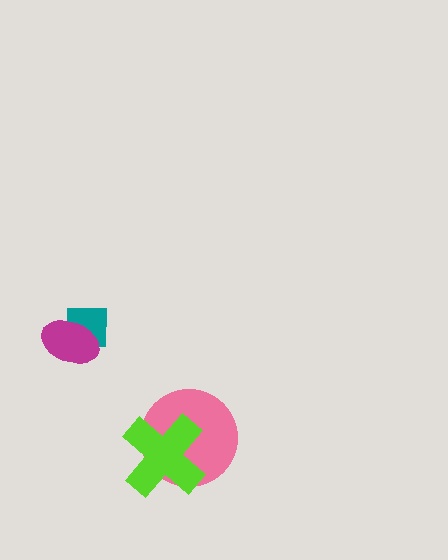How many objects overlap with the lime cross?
1 object overlaps with the lime cross.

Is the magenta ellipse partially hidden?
No, no other shape covers it.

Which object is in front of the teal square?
The magenta ellipse is in front of the teal square.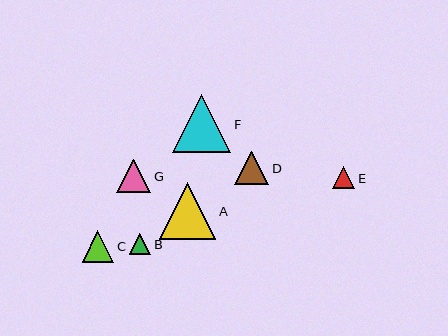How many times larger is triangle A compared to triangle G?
Triangle A is approximately 1.7 times the size of triangle G.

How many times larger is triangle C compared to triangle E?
Triangle C is approximately 1.4 times the size of triangle E.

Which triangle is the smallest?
Triangle B is the smallest with a size of approximately 21 pixels.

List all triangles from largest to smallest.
From largest to smallest: F, A, D, G, C, E, B.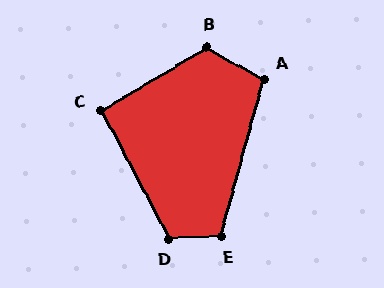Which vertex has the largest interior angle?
B, at approximately 121 degrees.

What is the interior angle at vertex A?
Approximately 103 degrees (obtuse).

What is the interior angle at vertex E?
Approximately 107 degrees (obtuse).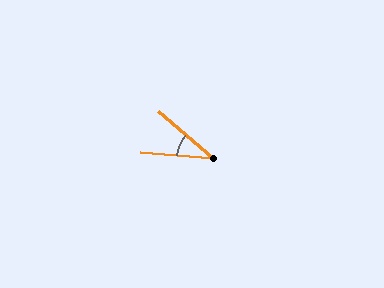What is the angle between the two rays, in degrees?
Approximately 36 degrees.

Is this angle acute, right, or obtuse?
It is acute.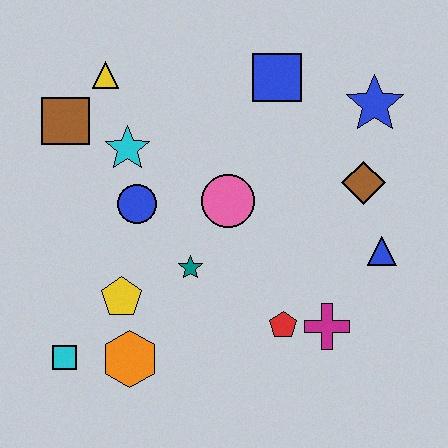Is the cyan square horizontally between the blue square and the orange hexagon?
No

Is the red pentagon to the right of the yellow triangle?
Yes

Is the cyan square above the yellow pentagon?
No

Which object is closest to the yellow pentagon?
The orange hexagon is closest to the yellow pentagon.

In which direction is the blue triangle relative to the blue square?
The blue triangle is below the blue square.